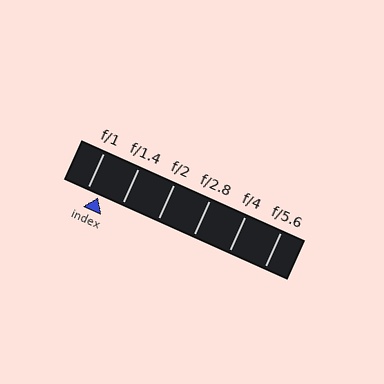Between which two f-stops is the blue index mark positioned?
The index mark is between f/1 and f/1.4.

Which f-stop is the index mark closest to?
The index mark is closest to f/1.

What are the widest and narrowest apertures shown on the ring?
The widest aperture shown is f/1 and the narrowest is f/5.6.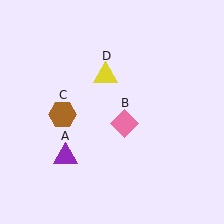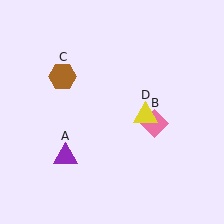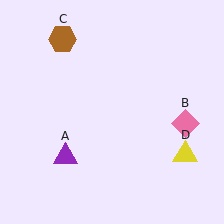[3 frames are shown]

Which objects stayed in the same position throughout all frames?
Purple triangle (object A) remained stationary.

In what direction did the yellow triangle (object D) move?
The yellow triangle (object D) moved down and to the right.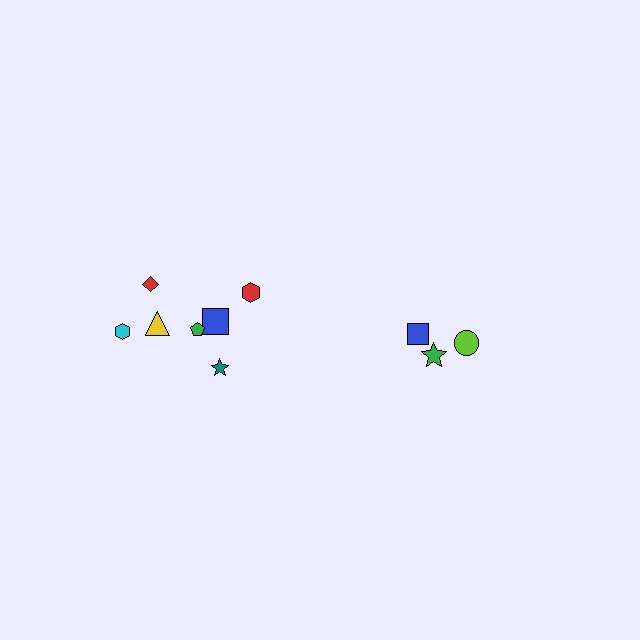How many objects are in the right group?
There are 3 objects.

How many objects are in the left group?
There are 7 objects.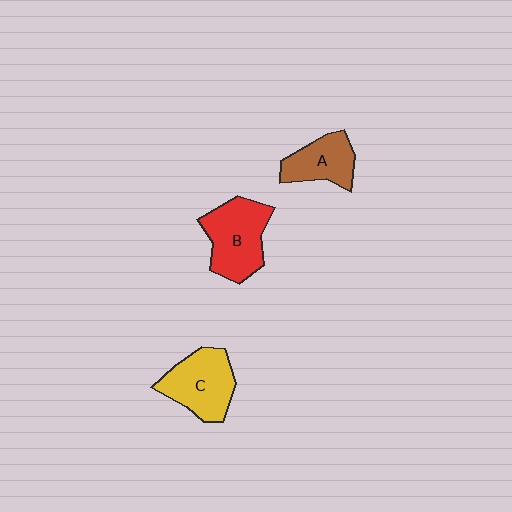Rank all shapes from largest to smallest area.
From largest to smallest: B (red), C (yellow), A (brown).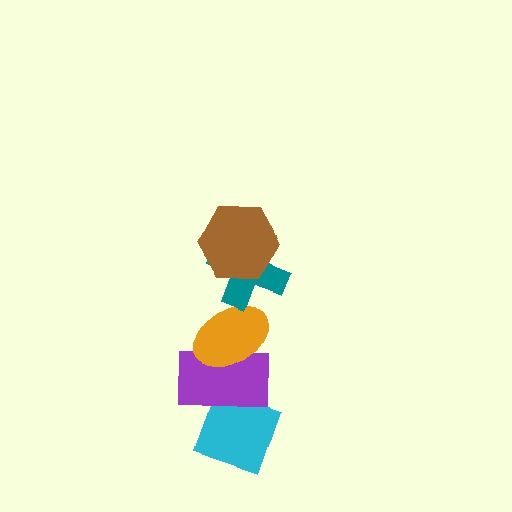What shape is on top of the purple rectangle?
The orange ellipse is on top of the purple rectangle.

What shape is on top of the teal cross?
The brown hexagon is on top of the teal cross.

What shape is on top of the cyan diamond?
The purple rectangle is on top of the cyan diamond.